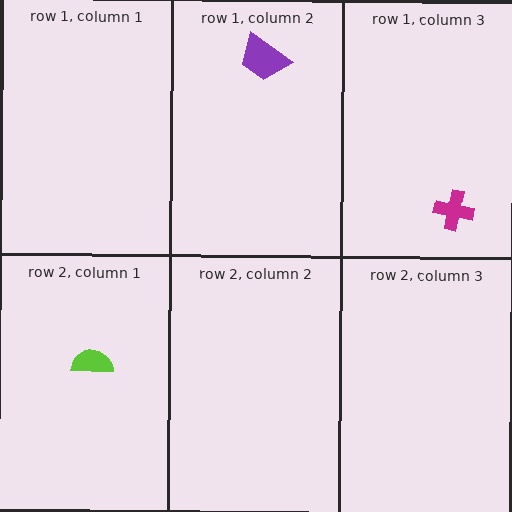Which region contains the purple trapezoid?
The row 1, column 2 region.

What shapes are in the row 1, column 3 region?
The magenta cross.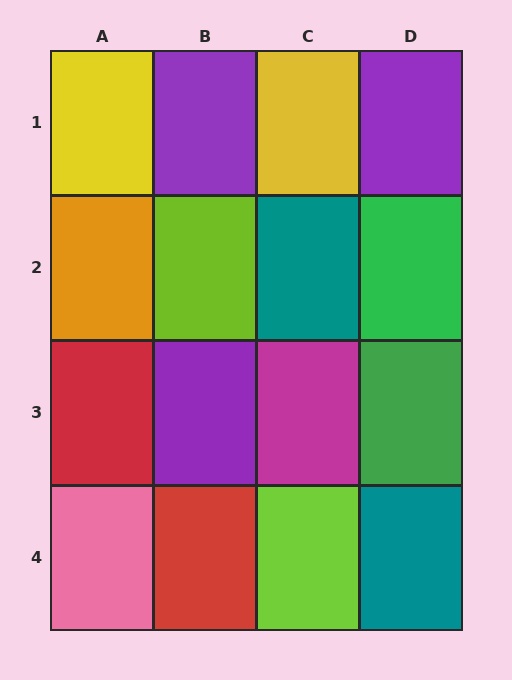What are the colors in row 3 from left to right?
Red, purple, magenta, green.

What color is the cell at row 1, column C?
Yellow.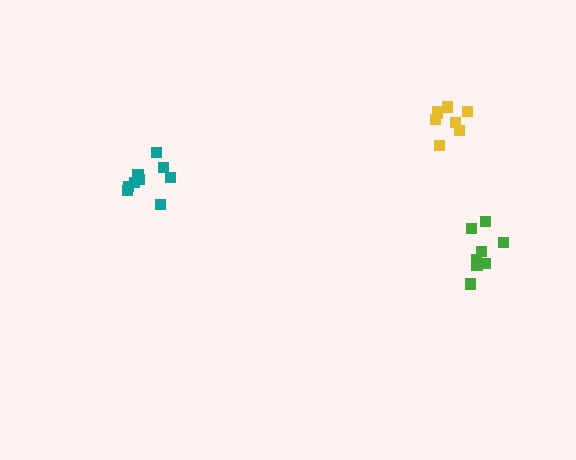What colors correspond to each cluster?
The clusters are colored: yellow, teal, green.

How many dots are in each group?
Group 1: 8 dots, Group 2: 9 dots, Group 3: 8 dots (25 total).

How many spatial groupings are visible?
There are 3 spatial groupings.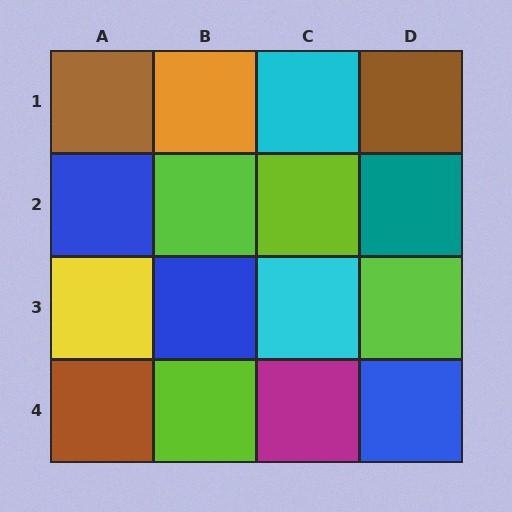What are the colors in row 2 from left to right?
Blue, lime, lime, teal.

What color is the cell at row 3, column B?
Blue.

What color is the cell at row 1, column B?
Orange.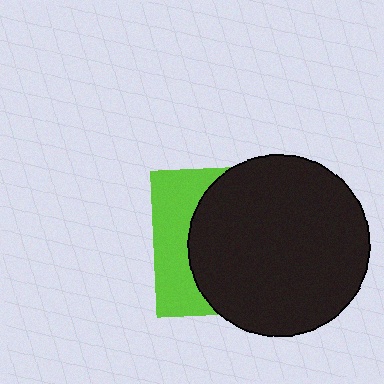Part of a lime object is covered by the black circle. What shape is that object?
It is a square.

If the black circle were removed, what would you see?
You would see the complete lime square.